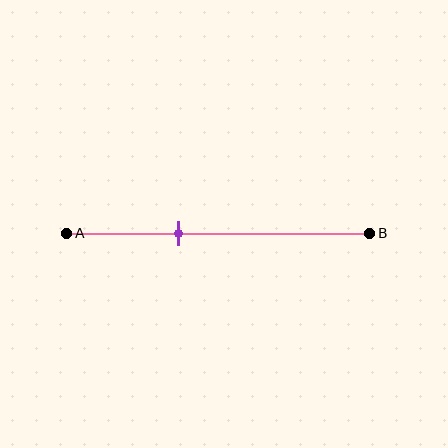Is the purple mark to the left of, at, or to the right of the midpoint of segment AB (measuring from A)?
The purple mark is to the left of the midpoint of segment AB.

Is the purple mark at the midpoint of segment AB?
No, the mark is at about 35% from A, not at the 50% midpoint.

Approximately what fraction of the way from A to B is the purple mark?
The purple mark is approximately 35% of the way from A to B.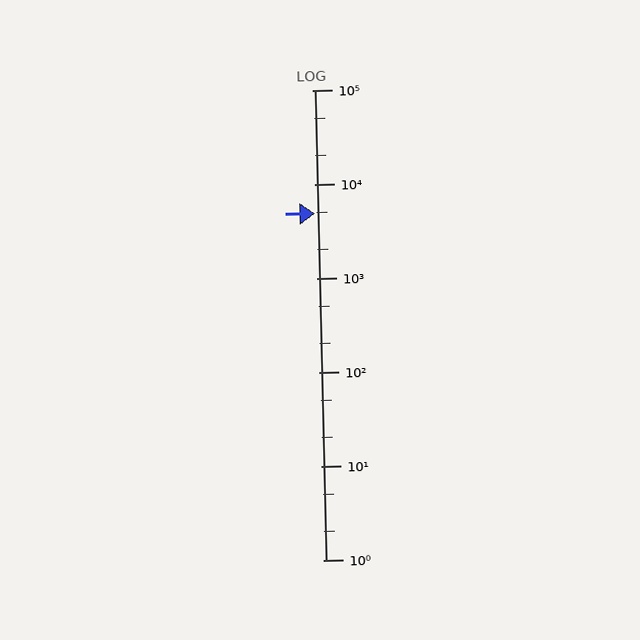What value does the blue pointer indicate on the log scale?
The pointer indicates approximately 4900.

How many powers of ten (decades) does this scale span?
The scale spans 5 decades, from 1 to 100000.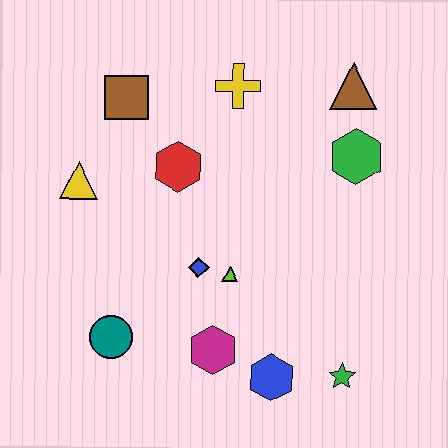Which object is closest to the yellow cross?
The red hexagon is closest to the yellow cross.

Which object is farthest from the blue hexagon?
The brown square is farthest from the blue hexagon.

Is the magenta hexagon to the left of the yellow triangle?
No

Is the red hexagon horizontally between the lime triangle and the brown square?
Yes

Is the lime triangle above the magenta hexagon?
Yes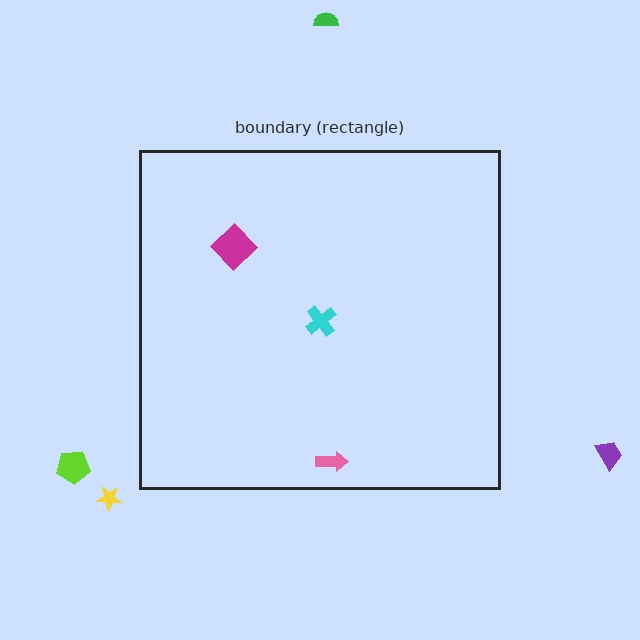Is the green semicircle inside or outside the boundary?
Outside.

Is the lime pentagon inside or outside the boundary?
Outside.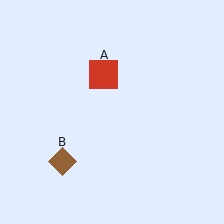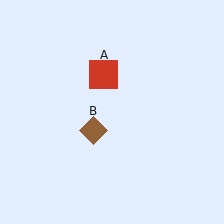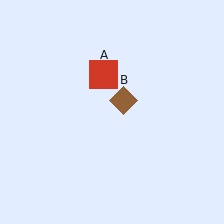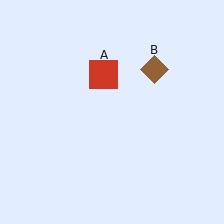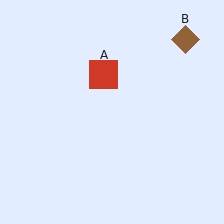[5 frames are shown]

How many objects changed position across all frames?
1 object changed position: brown diamond (object B).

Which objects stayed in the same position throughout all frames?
Red square (object A) remained stationary.